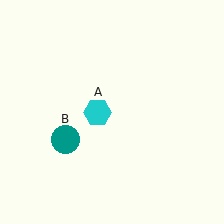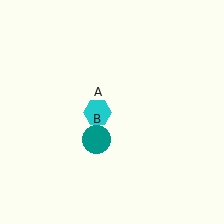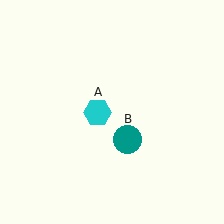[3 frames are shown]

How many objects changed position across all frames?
1 object changed position: teal circle (object B).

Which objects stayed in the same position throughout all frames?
Cyan hexagon (object A) remained stationary.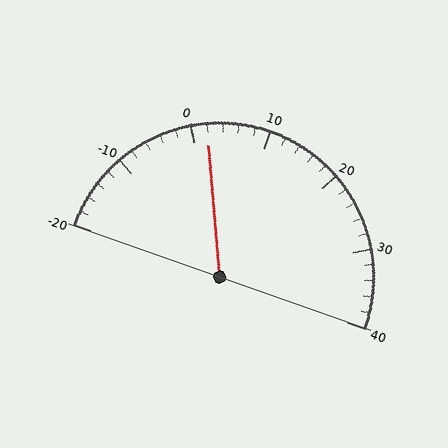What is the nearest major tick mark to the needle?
The nearest major tick mark is 0.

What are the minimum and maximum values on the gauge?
The gauge ranges from -20 to 40.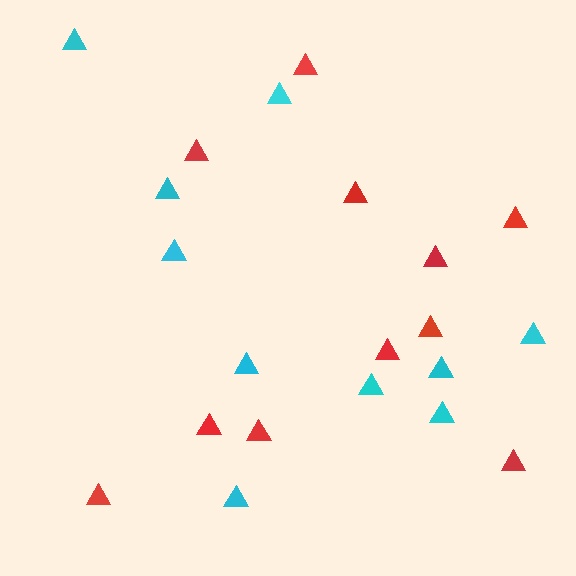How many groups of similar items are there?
There are 2 groups: one group of red triangles (11) and one group of cyan triangles (10).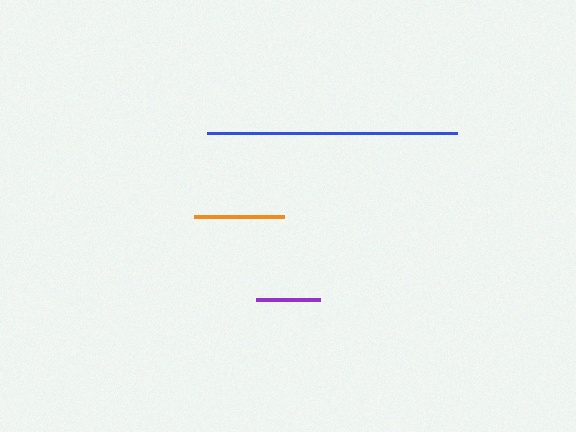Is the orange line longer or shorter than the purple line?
The orange line is longer than the purple line.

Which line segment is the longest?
The blue line is the longest at approximately 250 pixels.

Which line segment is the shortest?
The purple line is the shortest at approximately 64 pixels.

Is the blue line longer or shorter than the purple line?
The blue line is longer than the purple line.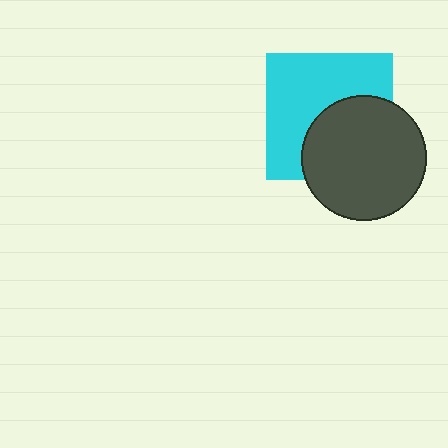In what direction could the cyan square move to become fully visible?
The cyan square could move toward the upper-left. That would shift it out from behind the dark gray circle entirely.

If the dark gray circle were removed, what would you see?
You would see the complete cyan square.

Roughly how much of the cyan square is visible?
About half of it is visible (roughly 57%).